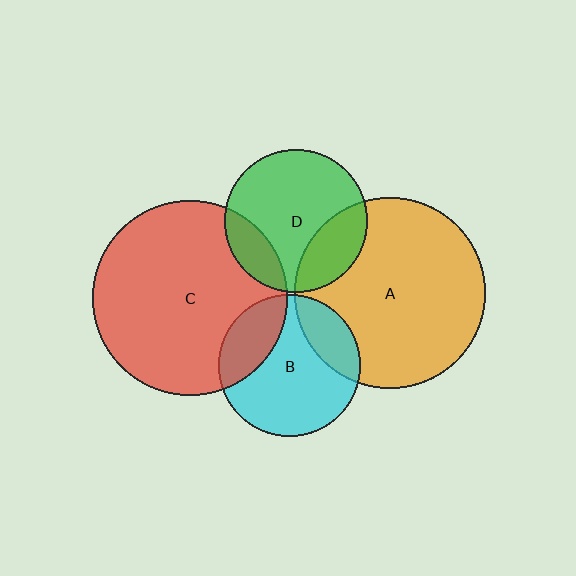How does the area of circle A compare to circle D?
Approximately 1.8 times.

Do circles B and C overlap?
Yes.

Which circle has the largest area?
Circle C (red).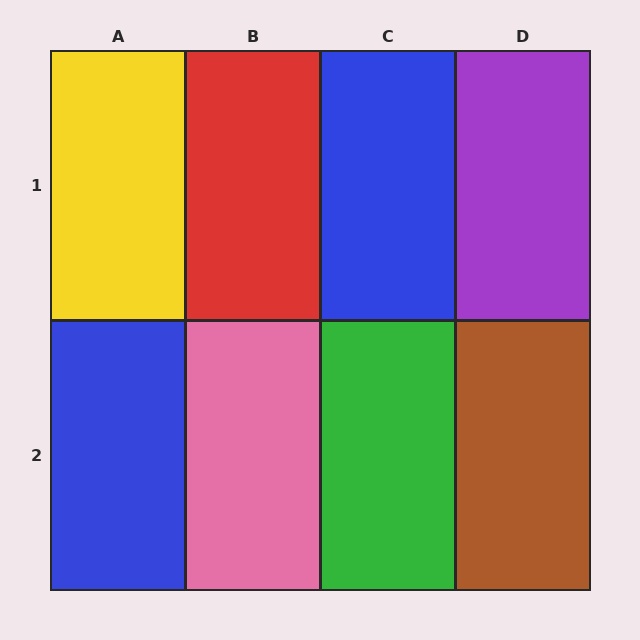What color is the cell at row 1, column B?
Red.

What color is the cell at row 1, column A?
Yellow.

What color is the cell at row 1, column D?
Purple.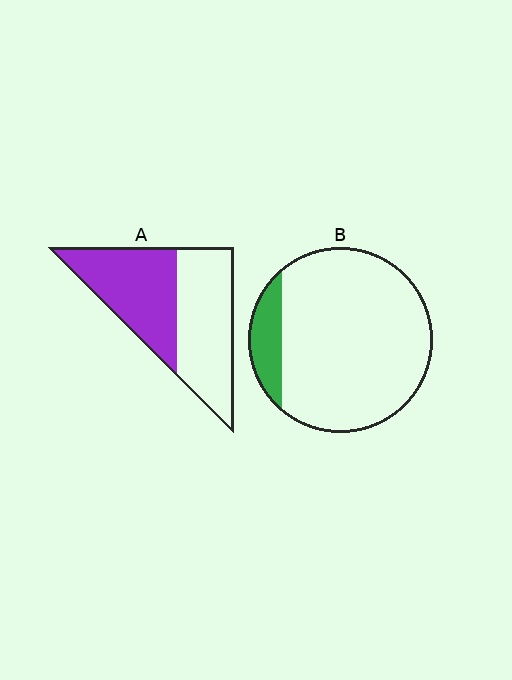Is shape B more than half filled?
No.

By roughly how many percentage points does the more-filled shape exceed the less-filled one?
By roughly 35 percentage points (A over B).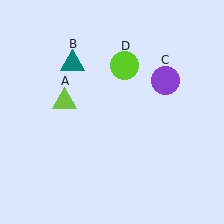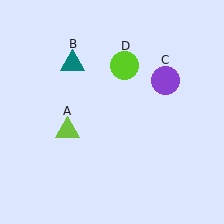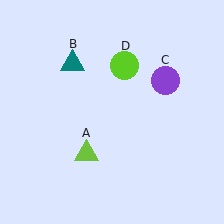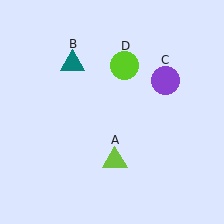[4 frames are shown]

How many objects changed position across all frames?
1 object changed position: lime triangle (object A).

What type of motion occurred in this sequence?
The lime triangle (object A) rotated counterclockwise around the center of the scene.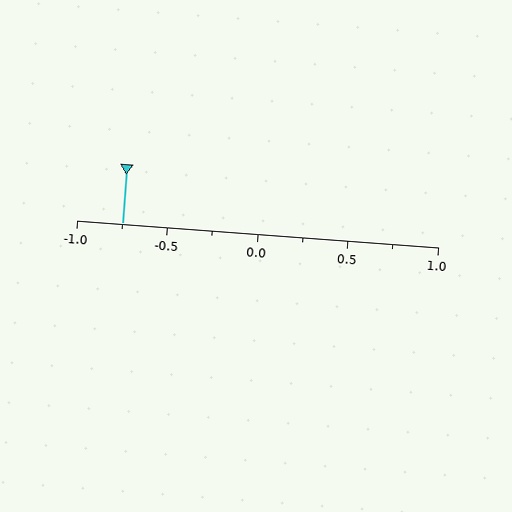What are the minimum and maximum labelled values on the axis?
The axis runs from -1.0 to 1.0.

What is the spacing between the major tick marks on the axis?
The major ticks are spaced 0.5 apart.